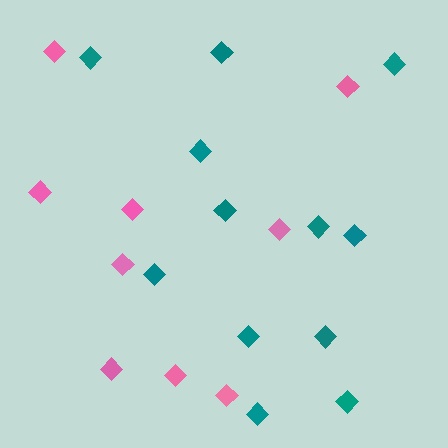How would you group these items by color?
There are 2 groups: one group of teal diamonds (12) and one group of pink diamonds (9).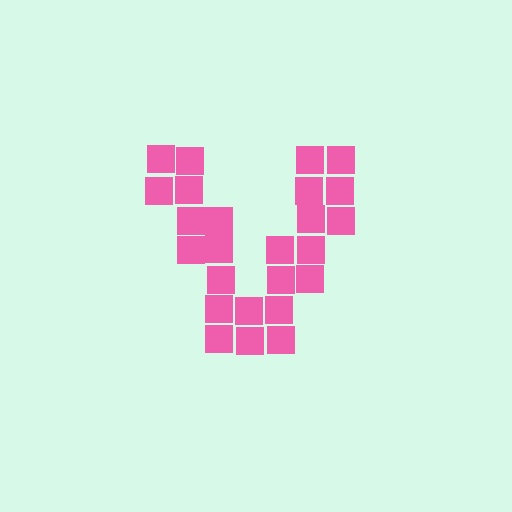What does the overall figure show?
The overall figure shows the letter V.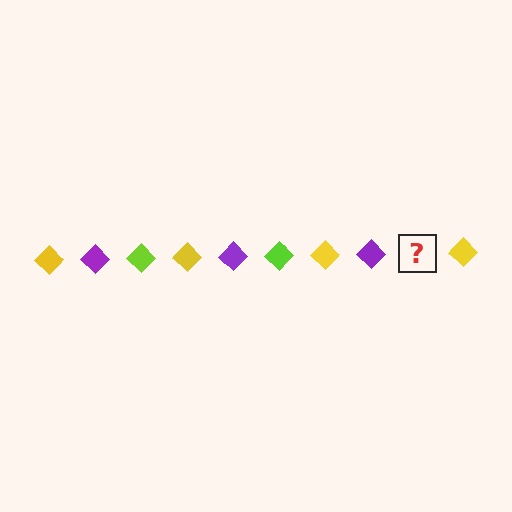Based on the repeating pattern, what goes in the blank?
The blank should be a lime diamond.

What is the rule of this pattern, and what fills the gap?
The rule is that the pattern cycles through yellow, purple, lime diamonds. The gap should be filled with a lime diamond.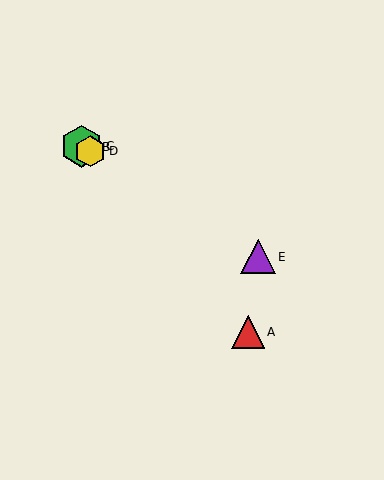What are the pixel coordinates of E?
Object E is at (258, 257).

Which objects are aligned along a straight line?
Objects B, C, D, E are aligned along a straight line.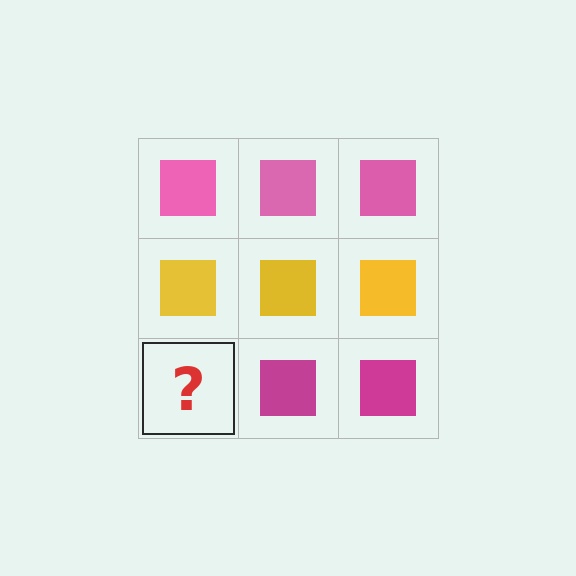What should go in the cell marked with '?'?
The missing cell should contain a magenta square.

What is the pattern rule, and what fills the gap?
The rule is that each row has a consistent color. The gap should be filled with a magenta square.